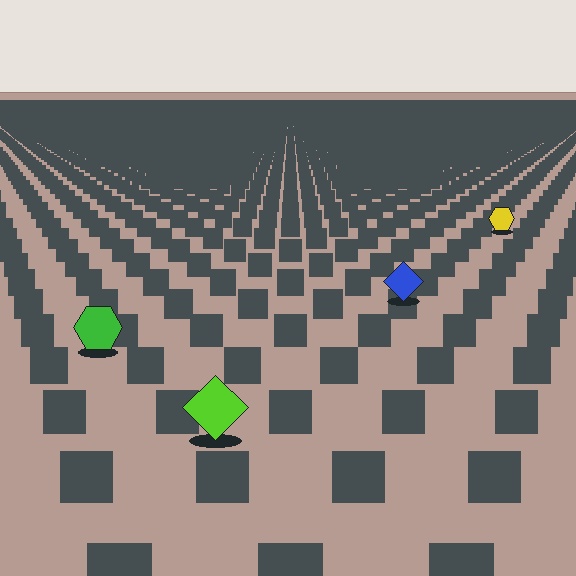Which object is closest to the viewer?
The lime diamond is closest. The texture marks near it are larger and more spread out.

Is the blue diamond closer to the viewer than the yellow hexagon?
Yes. The blue diamond is closer — you can tell from the texture gradient: the ground texture is coarser near it.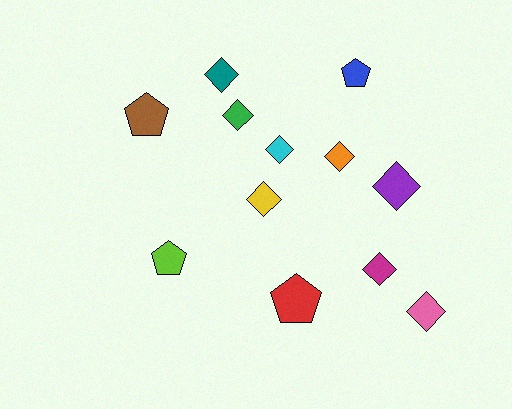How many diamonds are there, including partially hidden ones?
There are 8 diamonds.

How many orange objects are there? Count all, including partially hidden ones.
There is 1 orange object.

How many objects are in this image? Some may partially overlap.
There are 12 objects.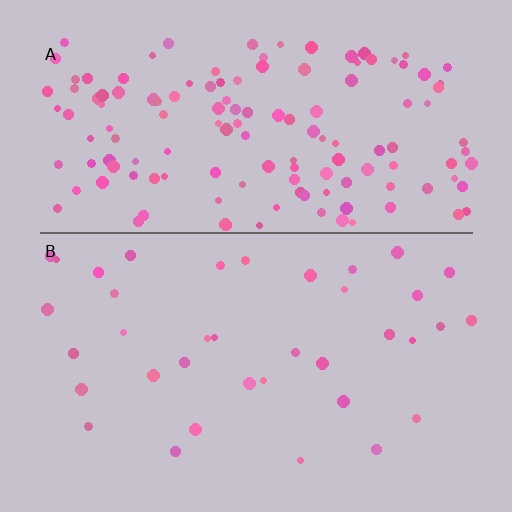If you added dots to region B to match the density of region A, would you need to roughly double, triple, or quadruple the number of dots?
Approximately quadruple.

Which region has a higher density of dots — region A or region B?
A (the top).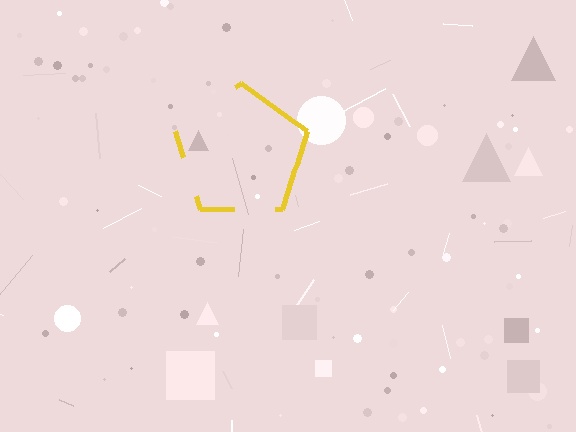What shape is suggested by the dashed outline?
The dashed outline suggests a pentagon.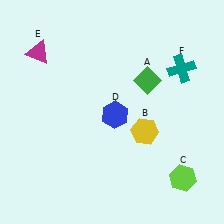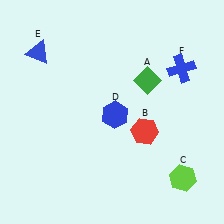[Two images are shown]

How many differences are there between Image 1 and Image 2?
There are 3 differences between the two images.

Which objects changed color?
B changed from yellow to red. E changed from magenta to blue. F changed from teal to blue.